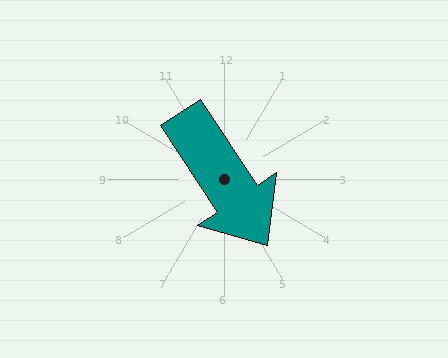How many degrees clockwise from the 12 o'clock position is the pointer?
Approximately 147 degrees.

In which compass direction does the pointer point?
Southeast.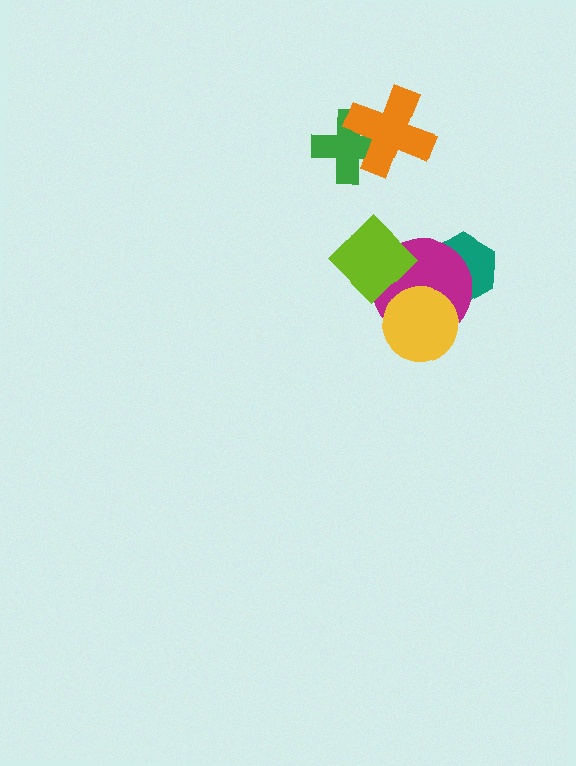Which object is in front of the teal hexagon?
The magenta circle is in front of the teal hexagon.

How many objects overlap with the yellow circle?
1 object overlaps with the yellow circle.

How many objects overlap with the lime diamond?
1 object overlaps with the lime diamond.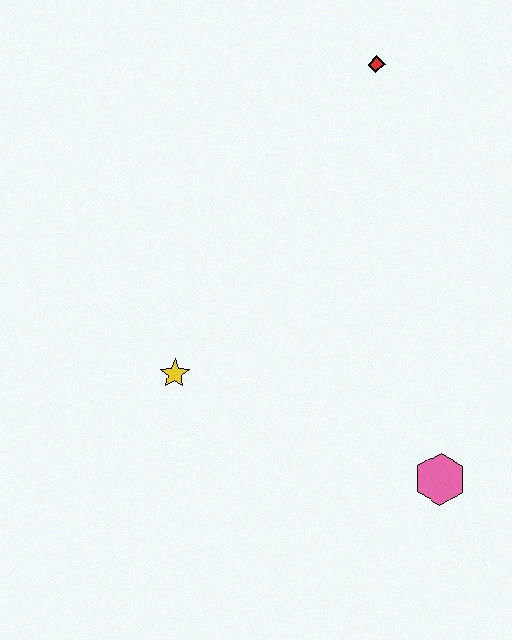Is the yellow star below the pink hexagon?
No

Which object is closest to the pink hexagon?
The yellow star is closest to the pink hexagon.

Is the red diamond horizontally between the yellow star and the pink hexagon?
Yes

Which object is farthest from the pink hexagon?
The red diamond is farthest from the pink hexagon.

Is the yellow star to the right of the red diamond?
No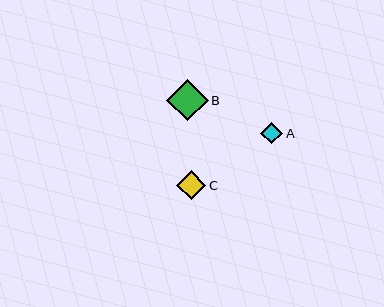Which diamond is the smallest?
Diamond A is the smallest with a size of approximately 22 pixels.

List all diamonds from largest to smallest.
From largest to smallest: B, C, A.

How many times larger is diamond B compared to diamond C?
Diamond B is approximately 1.4 times the size of diamond C.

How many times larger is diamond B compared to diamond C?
Diamond B is approximately 1.4 times the size of diamond C.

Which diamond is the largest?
Diamond B is the largest with a size of approximately 42 pixels.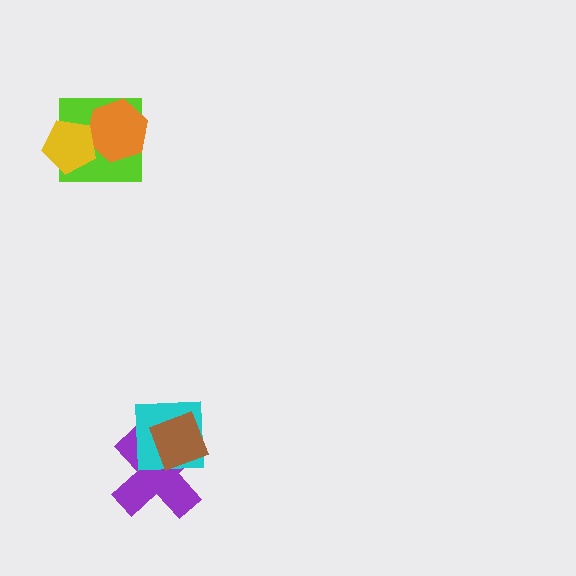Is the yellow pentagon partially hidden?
No, no other shape covers it.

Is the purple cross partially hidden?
Yes, it is partially covered by another shape.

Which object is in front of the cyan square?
The brown diamond is in front of the cyan square.